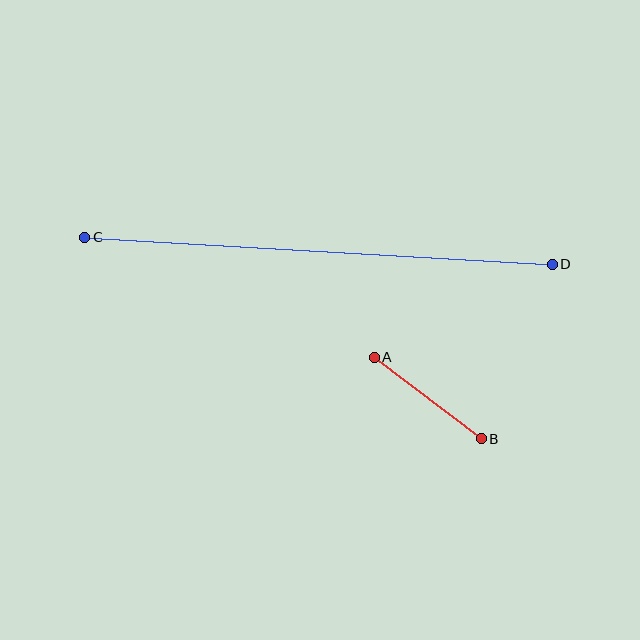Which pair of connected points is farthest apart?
Points C and D are farthest apart.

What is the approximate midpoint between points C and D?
The midpoint is at approximately (318, 251) pixels.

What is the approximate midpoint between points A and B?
The midpoint is at approximately (428, 398) pixels.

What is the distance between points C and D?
The distance is approximately 468 pixels.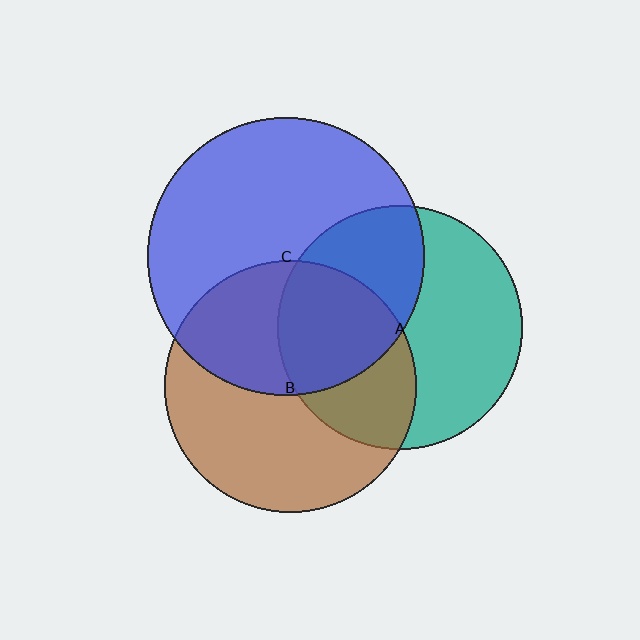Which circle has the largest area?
Circle C (blue).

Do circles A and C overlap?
Yes.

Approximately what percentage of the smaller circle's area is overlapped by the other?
Approximately 45%.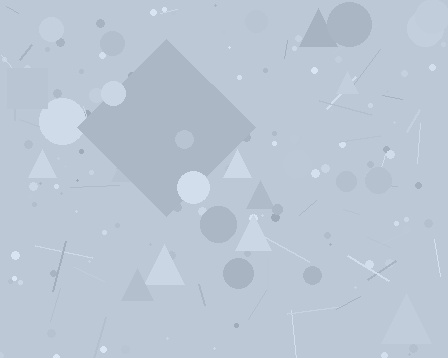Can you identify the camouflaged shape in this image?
The camouflaged shape is a diamond.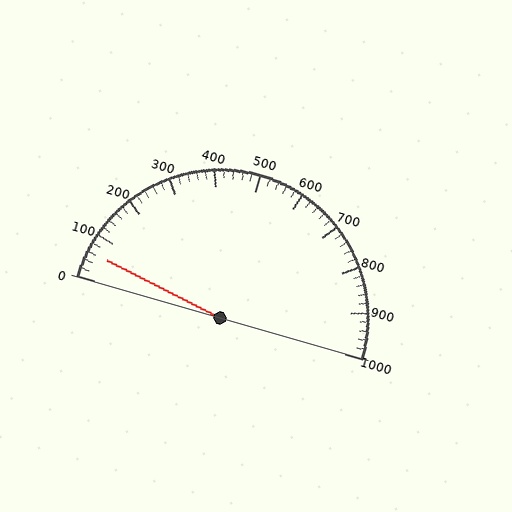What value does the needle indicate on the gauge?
The needle indicates approximately 60.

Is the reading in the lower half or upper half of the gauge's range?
The reading is in the lower half of the range (0 to 1000).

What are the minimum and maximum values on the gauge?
The gauge ranges from 0 to 1000.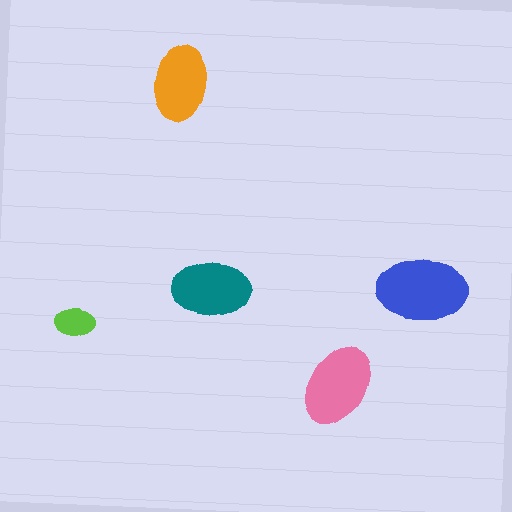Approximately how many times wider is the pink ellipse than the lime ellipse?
About 2 times wider.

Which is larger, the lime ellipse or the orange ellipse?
The orange one.